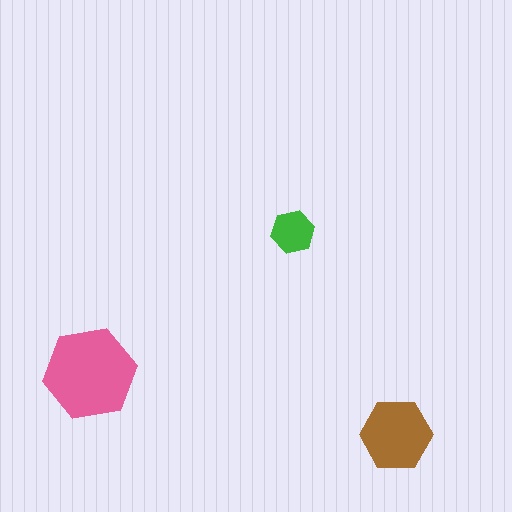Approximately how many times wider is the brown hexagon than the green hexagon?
About 1.5 times wider.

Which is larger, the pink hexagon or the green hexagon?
The pink one.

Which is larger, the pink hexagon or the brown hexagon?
The pink one.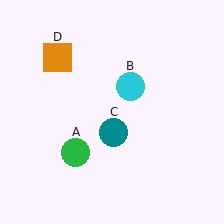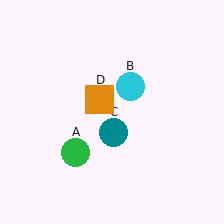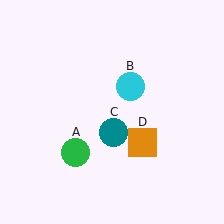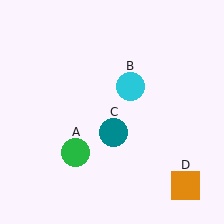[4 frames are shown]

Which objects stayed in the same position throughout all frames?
Green circle (object A) and cyan circle (object B) and teal circle (object C) remained stationary.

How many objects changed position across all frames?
1 object changed position: orange square (object D).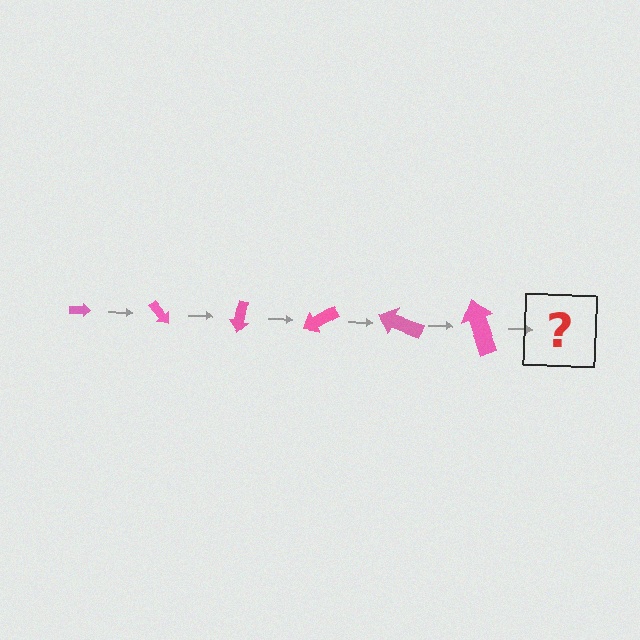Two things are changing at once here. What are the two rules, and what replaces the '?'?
The two rules are that the arrow grows larger each step and it rotates 50 degrees each step. The '?' should be an arrow, larger than the previous one and rotated 300 degrees from the start.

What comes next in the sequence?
The next element should be an arrow, larger than the previous one and rotated 300 degrees from the start.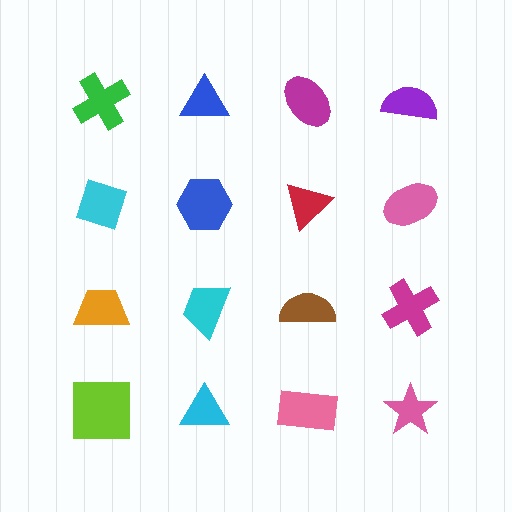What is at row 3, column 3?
A brown semicircle.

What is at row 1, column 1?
A green cross.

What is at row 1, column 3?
A magenta ellipse.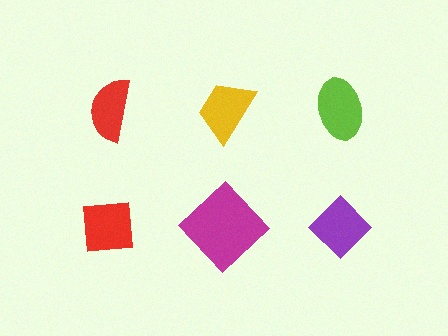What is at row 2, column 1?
A red square.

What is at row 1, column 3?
A lime ellipse.